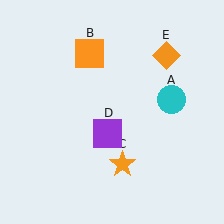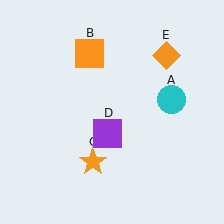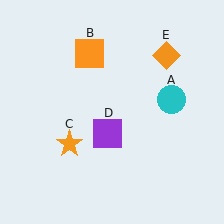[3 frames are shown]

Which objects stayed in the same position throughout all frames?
Cyan circle (object A) and orange square (object B) and purple square (object D) and orange diamond (object E) remained stationary.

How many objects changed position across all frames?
1 object changed position: orange star (object C).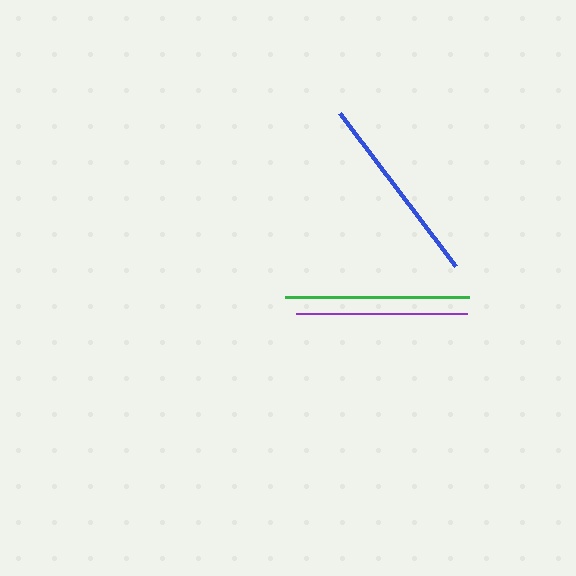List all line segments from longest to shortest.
From longest to shortest: blue, green, purple.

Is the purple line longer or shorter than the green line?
The green line is longer than the purple line.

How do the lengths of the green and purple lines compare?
The green and purple lines are approximately the same length.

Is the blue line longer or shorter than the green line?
The blue line is longer than the green line.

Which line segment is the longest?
The blue line is the longest at approximately 192 pixels.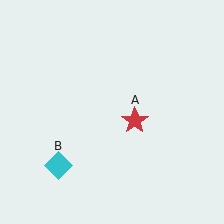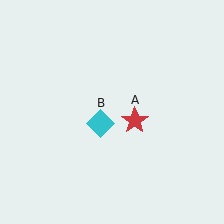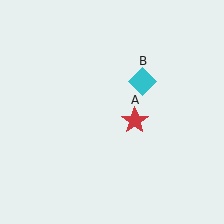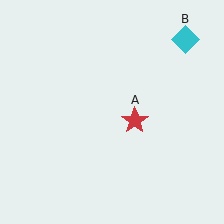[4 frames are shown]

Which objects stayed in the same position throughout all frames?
Red star (object A) remained stationary.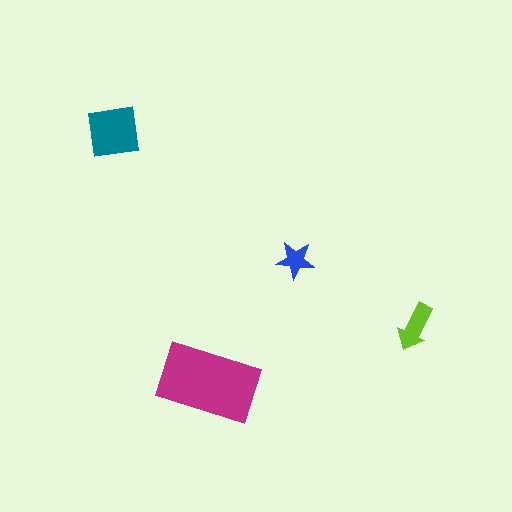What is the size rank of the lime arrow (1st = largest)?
3rd.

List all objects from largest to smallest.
The magenta rectangle, the teal square, the lime arrow, the blue star.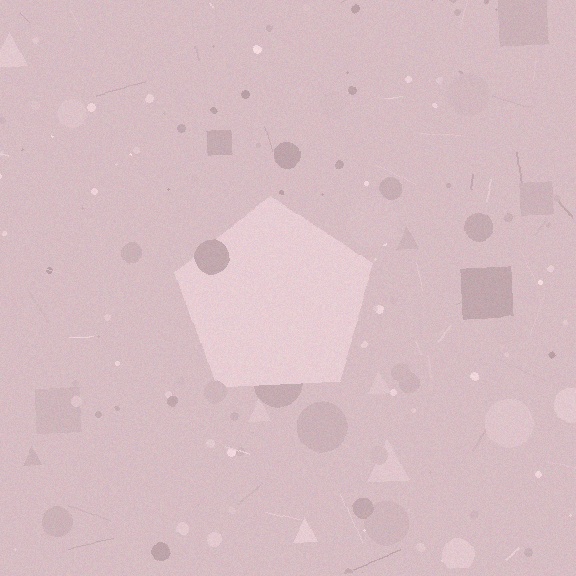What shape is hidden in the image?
A pentagon is hidden in the image.